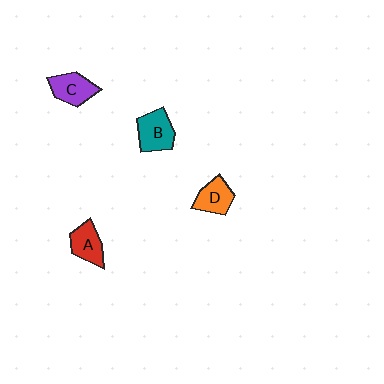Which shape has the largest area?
Shape B (teal).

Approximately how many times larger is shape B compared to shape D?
Approximately 1.2 times.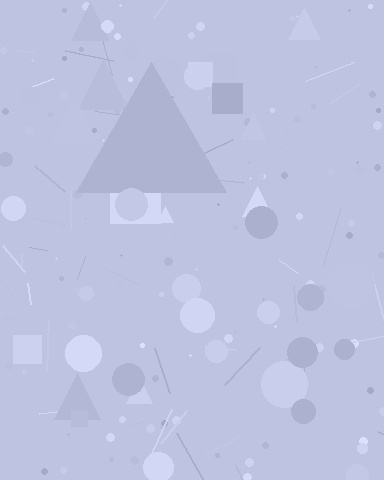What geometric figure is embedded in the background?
A triangle is embedded in the background.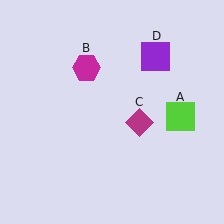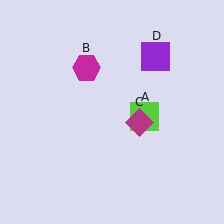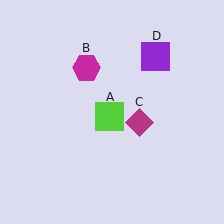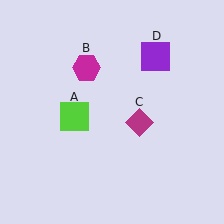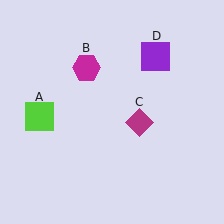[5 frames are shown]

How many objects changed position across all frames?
1 object changed position: lime square (object A).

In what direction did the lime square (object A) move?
The lime square (object A) moved left.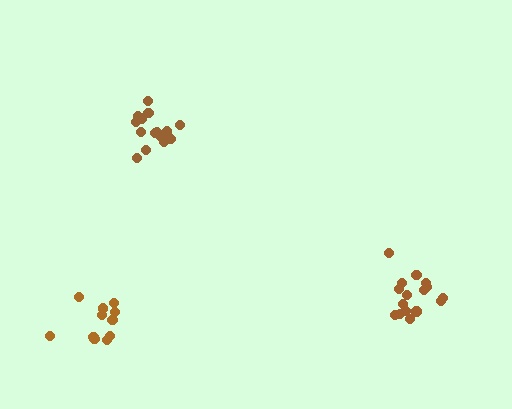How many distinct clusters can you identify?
There are 3 distinct clusters.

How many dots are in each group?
Group 1: 16 dots, Group 2: 17 dots, Group 3: 11 dots (44 total).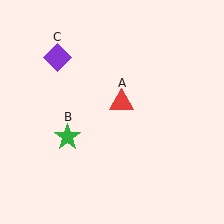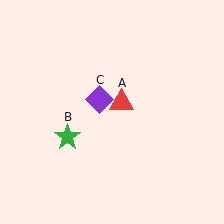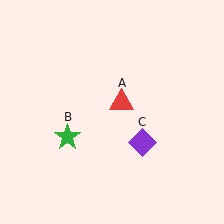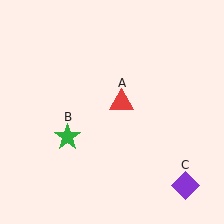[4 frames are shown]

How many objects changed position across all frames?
1 object changed position: purple diamond (object C).